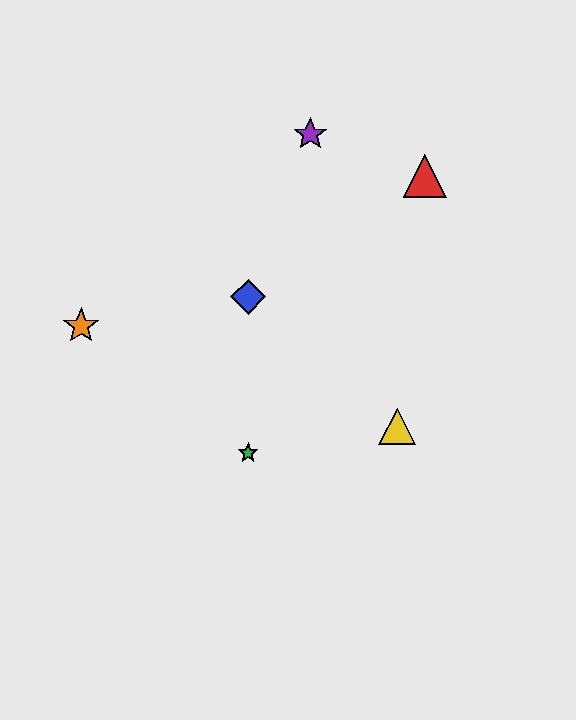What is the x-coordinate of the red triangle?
The red triangle is at x≈425.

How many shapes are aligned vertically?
2 shapes (the blue diamond, the green star) are aligned vertically.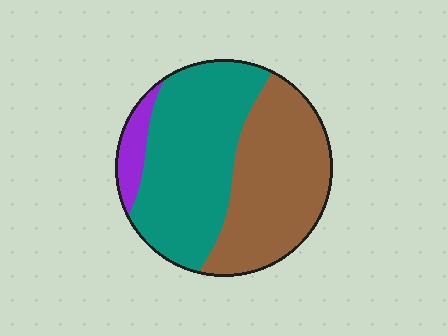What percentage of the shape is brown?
Brown takes up about two fifths (2/5) of the shape.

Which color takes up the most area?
Teal, at roughly 50%.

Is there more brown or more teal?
Teal.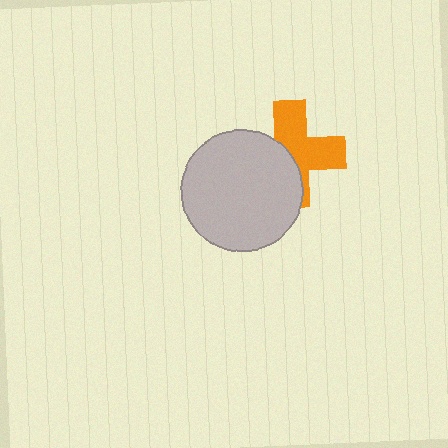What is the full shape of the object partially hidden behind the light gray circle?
The partially hidden object is an orange cross.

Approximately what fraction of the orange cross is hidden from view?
Roughly 44% of the orange cross is hidden behind the light gray circle.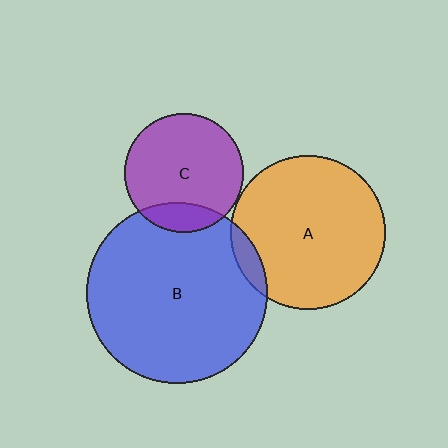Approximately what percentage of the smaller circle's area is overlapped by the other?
Approximately 5%.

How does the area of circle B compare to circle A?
Approximately 1.4 times.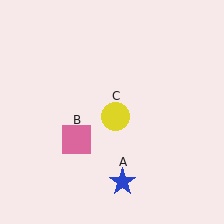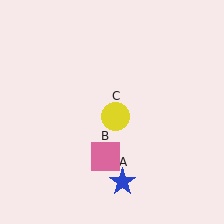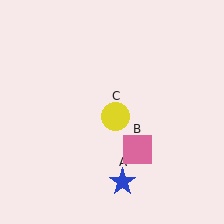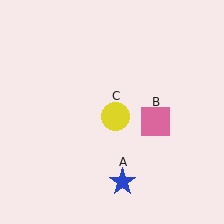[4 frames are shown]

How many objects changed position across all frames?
1 object changed position: pink square (object B).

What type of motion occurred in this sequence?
The pink square (object B) rotated counterclockwise around the center of the scene.